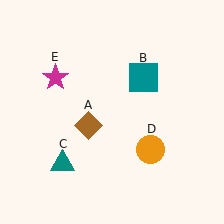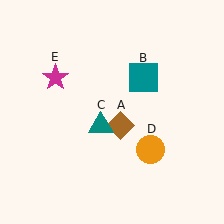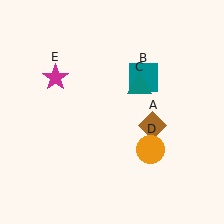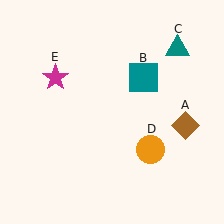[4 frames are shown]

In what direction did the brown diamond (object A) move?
The brown diamond (object A) moved right.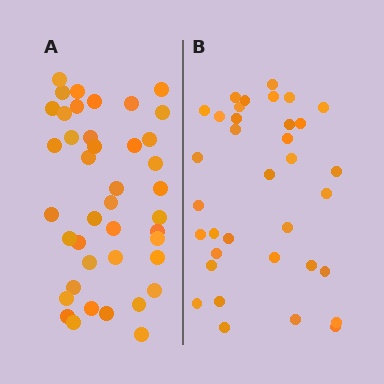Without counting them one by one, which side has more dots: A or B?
Region A (the left region) has more dots.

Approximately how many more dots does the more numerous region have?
Region A has about 6 more dots than region B.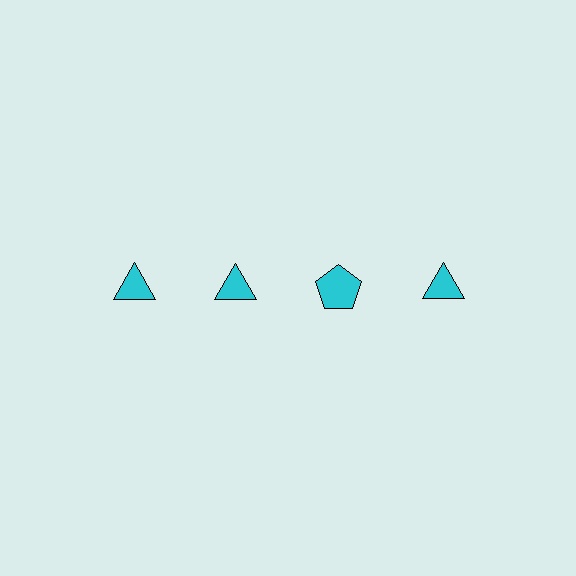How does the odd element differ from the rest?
It has a different shape: pentagon instead of triangle.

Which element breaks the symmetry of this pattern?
The cyan pentagon in the top row, center column breaks the symmetry. All other shapes are cyan triangles.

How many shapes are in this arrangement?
There are 4 shapes arranged in a grid pattern.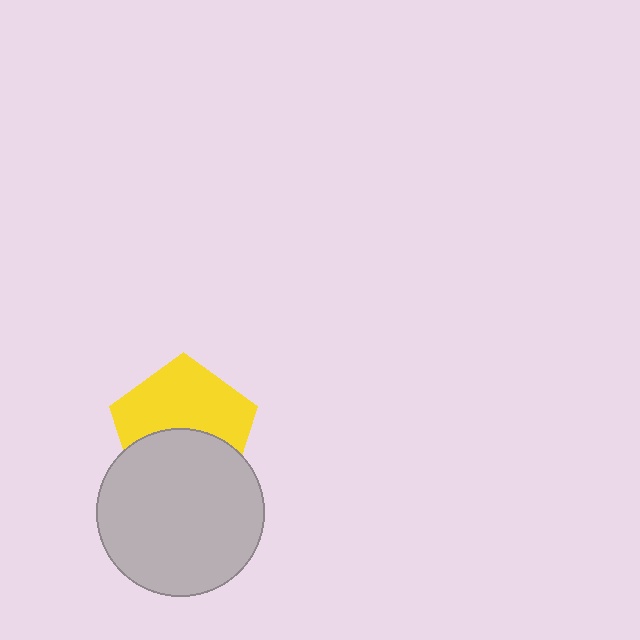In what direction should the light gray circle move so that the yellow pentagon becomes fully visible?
The light gray circle should move down. That is the shortest direction to clear the overlap and leave the yellow pentagon fully visible.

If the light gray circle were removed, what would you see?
You would see the complete yellow pentagon.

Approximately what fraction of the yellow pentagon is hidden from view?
Roughly 44% of the yellow pentagon is hidden behind the light gray circle.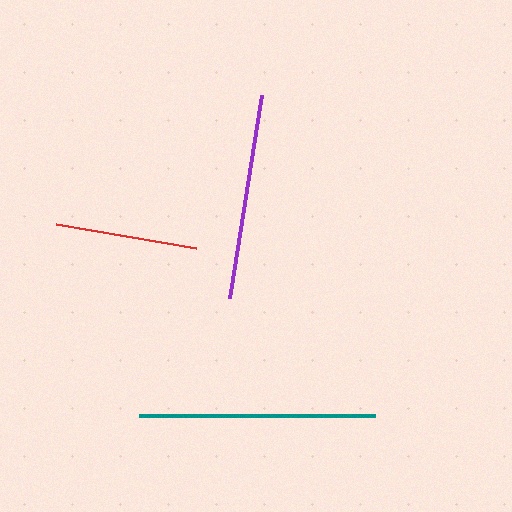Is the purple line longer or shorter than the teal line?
The teal line is longer than the purple line.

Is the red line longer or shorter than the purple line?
The purple line is longer than the red line.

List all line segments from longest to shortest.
From longest to shortest: teal, purple, red.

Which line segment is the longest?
The teal line is the longest at approximately 236 pixels.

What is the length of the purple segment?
The purple segment is approximately 206 pixels long.